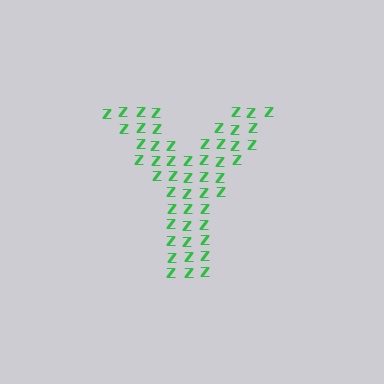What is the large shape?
The large shape is the letter Y.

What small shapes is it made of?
It is made of small letter Z's.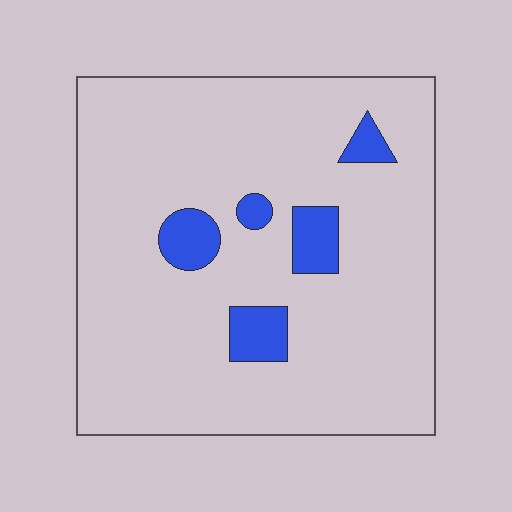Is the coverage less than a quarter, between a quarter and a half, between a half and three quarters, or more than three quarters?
Less than a quarter.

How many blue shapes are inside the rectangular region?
5.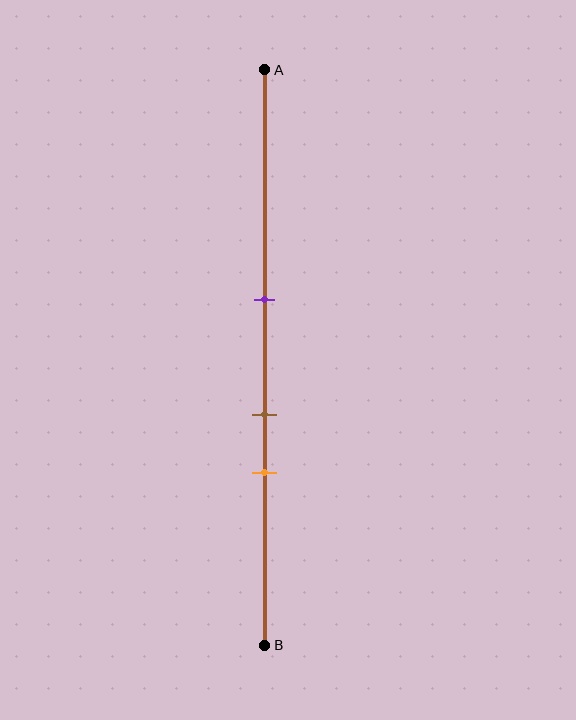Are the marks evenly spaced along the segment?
Yes, the marks are approximately evenly spaced.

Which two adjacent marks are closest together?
The brown and orange marks are the closest adjacent pair.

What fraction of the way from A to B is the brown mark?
The brown mark is approximately 60% (0.6) of the way from A to B.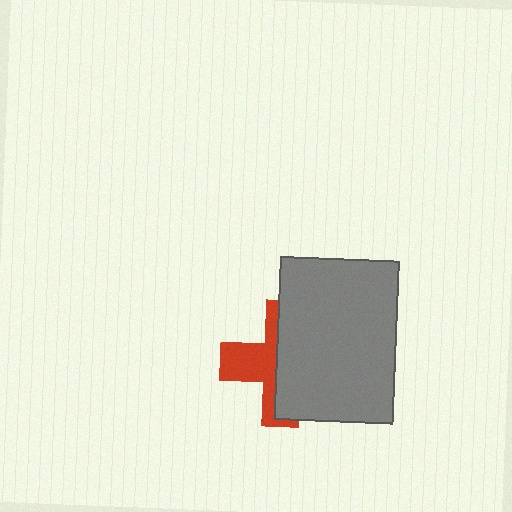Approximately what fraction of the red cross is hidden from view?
Roughly 59% of the red cross is hidden behind the gray rectangle.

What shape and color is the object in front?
The object in front is a gray rectangle.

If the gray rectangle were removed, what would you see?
You would see the complete red cross.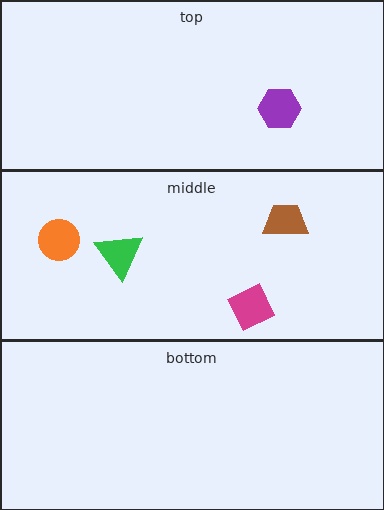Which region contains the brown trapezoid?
The middle region.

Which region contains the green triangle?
The middle region.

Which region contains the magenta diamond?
The middle region.